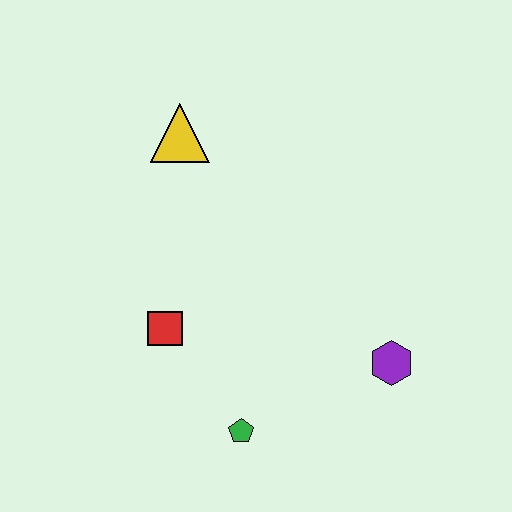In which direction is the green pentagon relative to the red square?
The green pentagon is below the red square.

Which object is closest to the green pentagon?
The red square is closest to the green pentagon.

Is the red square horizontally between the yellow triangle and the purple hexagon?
No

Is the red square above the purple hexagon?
Yes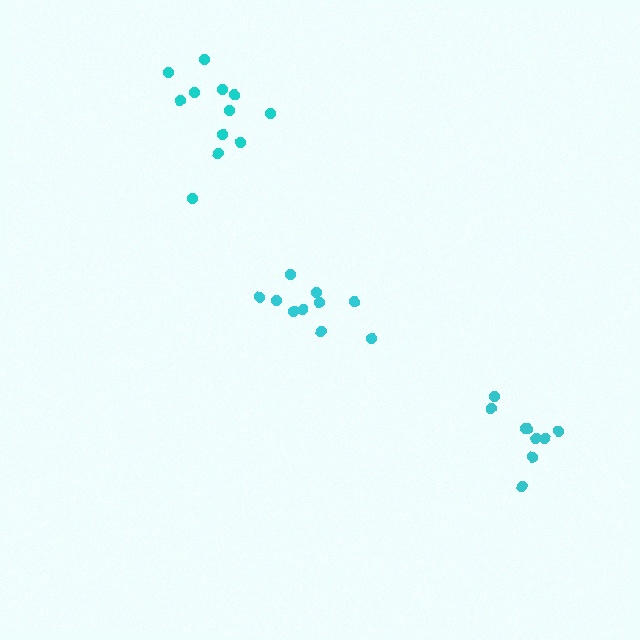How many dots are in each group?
Group 1: 9 dots, Group 2: 12 dots, Group 3: 10 dots (31 total).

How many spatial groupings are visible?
There are 3 spatial groupings.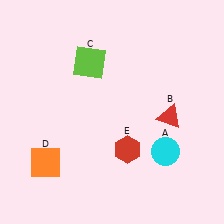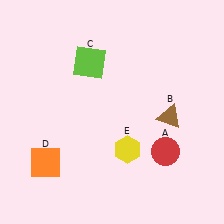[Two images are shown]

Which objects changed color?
A changed from cyan to red. B changed from red to brown. E changed from red to yellow.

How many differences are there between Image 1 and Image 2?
There are 3 differences between the two images.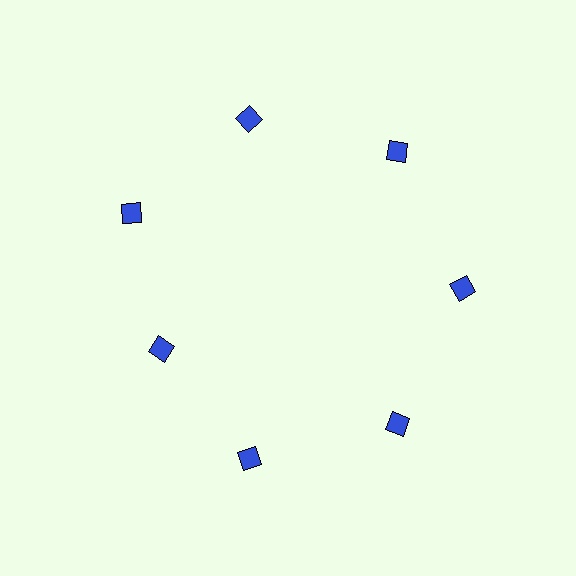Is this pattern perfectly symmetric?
No. The 7 blue diamonds are arranged in a ring, but one element near the 8 o'clock position is pulled inward toward the center, breaking the 7-fold rotational symmetry.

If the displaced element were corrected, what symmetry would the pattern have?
It would have 7-fold rotational symmetry — the pattern would map onto itself every 51 degrees.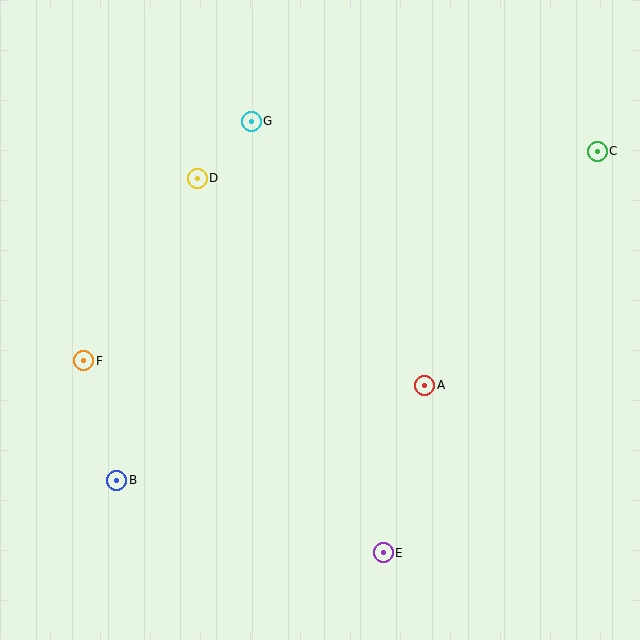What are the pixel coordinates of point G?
Point G is at (251, 121).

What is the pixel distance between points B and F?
The distance between B and F is 124 pixels.